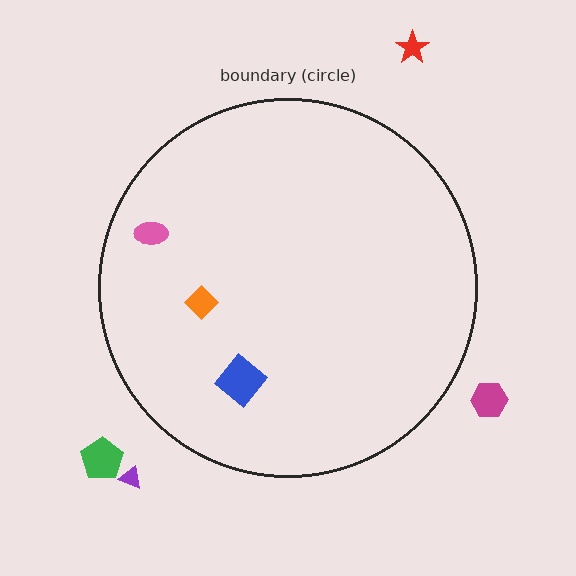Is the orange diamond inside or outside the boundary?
Inside.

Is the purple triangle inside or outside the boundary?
Outside.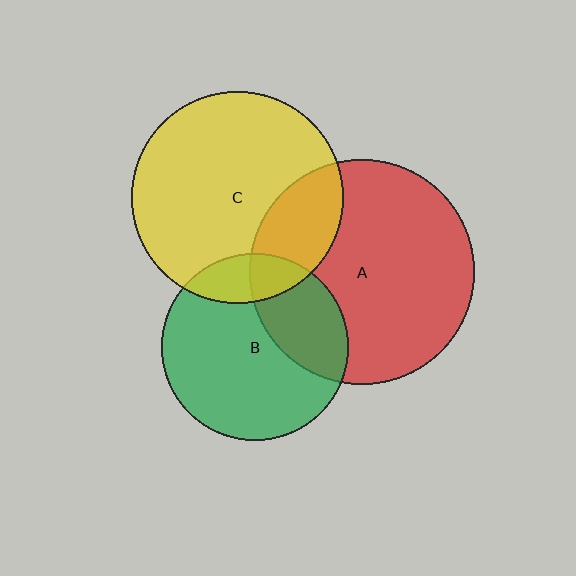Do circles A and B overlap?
Yes.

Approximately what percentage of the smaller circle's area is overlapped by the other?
Approximately 30%.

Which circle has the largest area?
Circle A (red).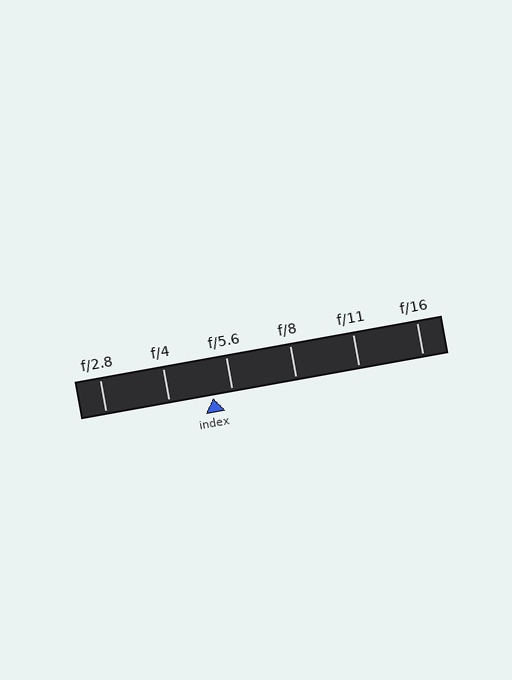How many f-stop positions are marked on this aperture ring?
There are 6 f-stop positions marked.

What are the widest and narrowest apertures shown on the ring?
The widest aperture shown is f/2.8 and the narrowest is f/16.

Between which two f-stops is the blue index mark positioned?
The index mark is between f/4 and f/5.6.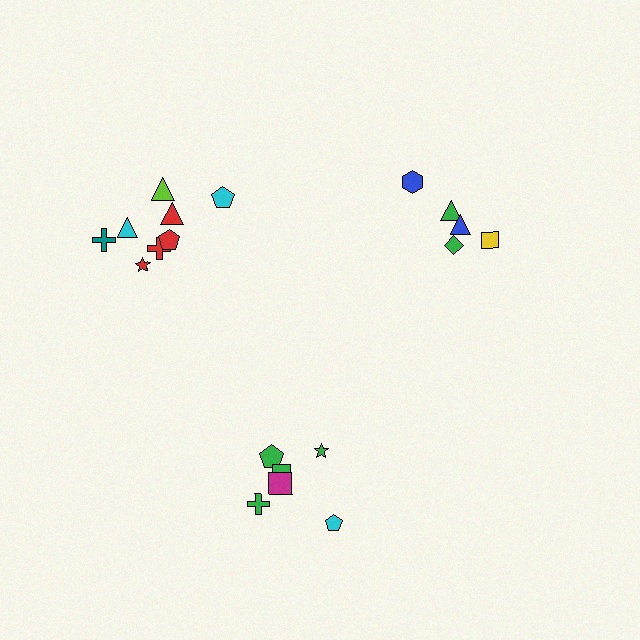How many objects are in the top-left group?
There are 8 objects.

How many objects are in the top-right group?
There are 5 objects.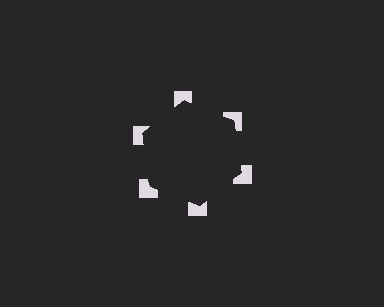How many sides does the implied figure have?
6 sides.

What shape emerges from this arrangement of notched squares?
An illusory hexagon — its edges are inferred from the aligned wedge cuts in the notched squares, not physically drawn.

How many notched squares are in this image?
There are 6 — one at each vertex of the illusory hexagon.